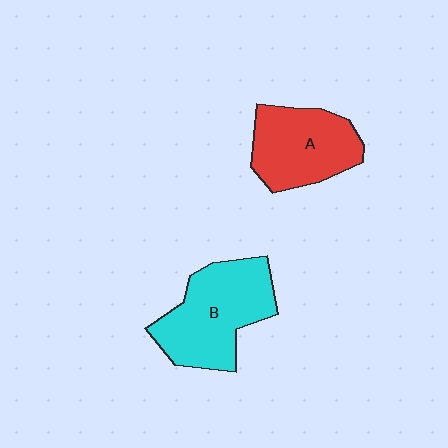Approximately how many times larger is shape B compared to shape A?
Approximately 1.2 times.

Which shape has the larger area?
Shape B (cyan).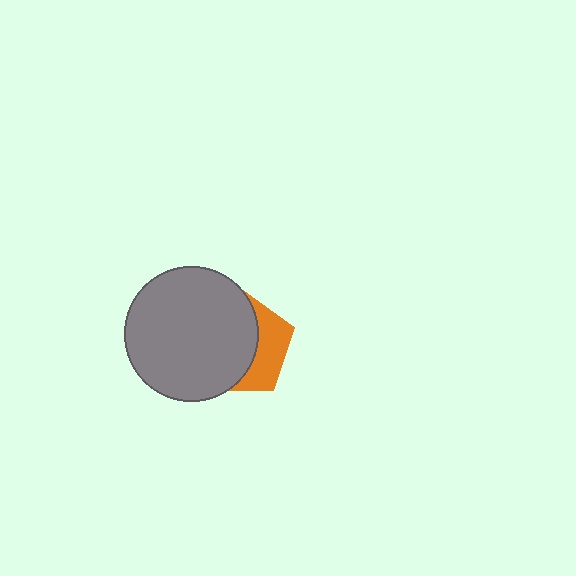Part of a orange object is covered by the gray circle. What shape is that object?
It is a pentagon.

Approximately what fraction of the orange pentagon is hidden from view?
Roughly 64% of the orange pentagon is hidden behind the gray circle.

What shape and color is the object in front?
The object in front is a gray circle.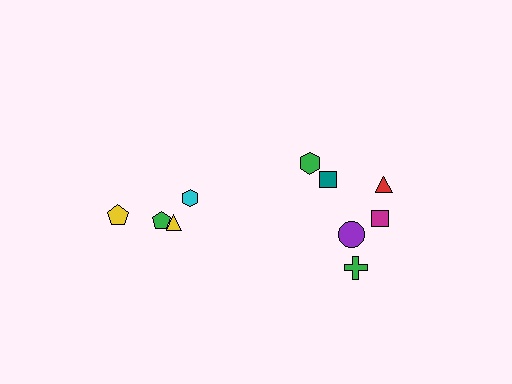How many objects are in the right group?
There are 6 objects.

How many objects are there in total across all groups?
There are 10 objects.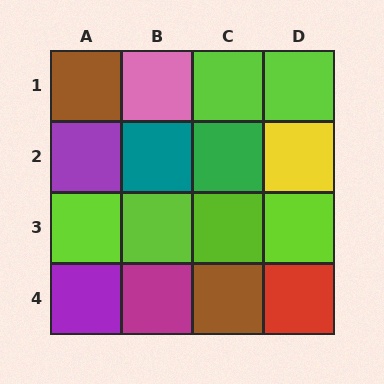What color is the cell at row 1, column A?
Brown.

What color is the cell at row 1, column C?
Lime.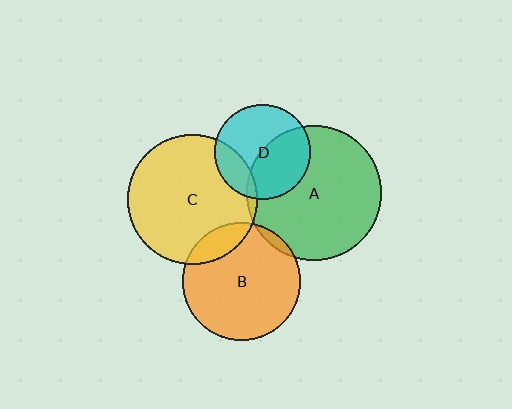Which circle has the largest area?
Circle A (green).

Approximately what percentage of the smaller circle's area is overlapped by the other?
Approximately 5%.